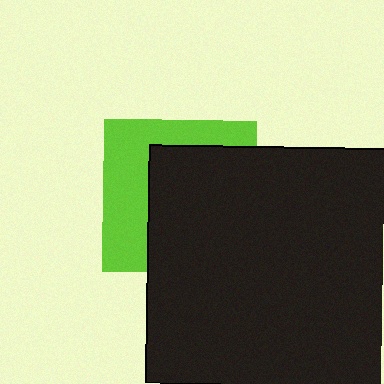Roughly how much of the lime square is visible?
A small part of it is visible (roughly 41%).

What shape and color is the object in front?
The object in front is a black square.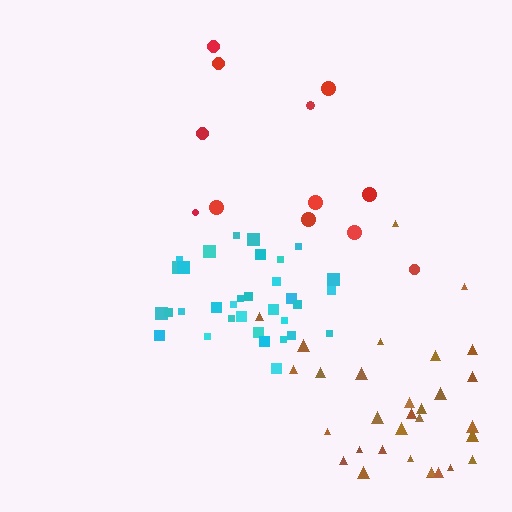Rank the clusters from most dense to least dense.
cyan, brown, red.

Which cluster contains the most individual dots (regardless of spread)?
Cyan (33).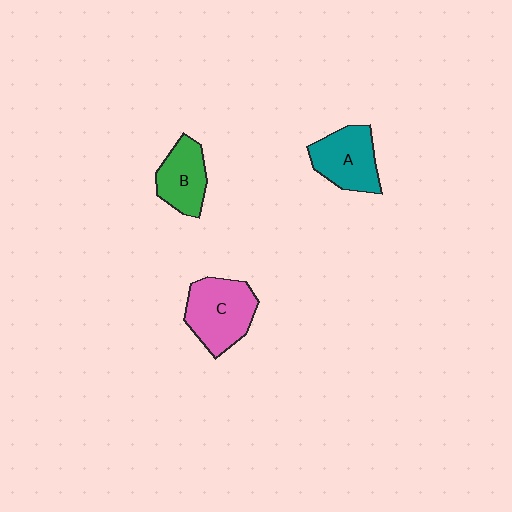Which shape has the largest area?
Shape C (pink).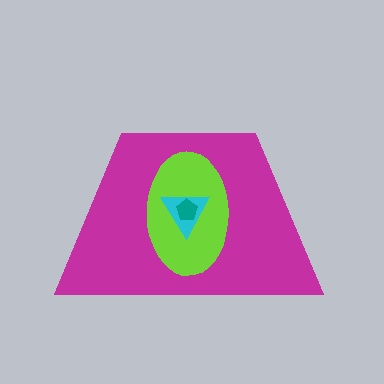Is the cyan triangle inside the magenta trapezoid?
Yes.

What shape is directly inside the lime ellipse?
The cyan triangle.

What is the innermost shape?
The teal pentagon.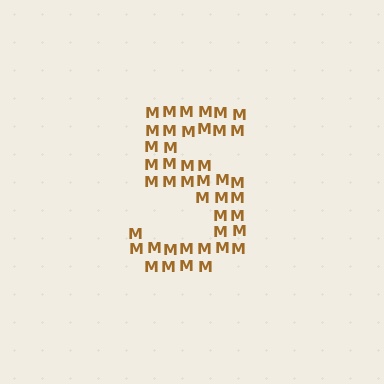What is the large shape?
The large shape is the digit 5.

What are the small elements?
The small elements are letter M's.